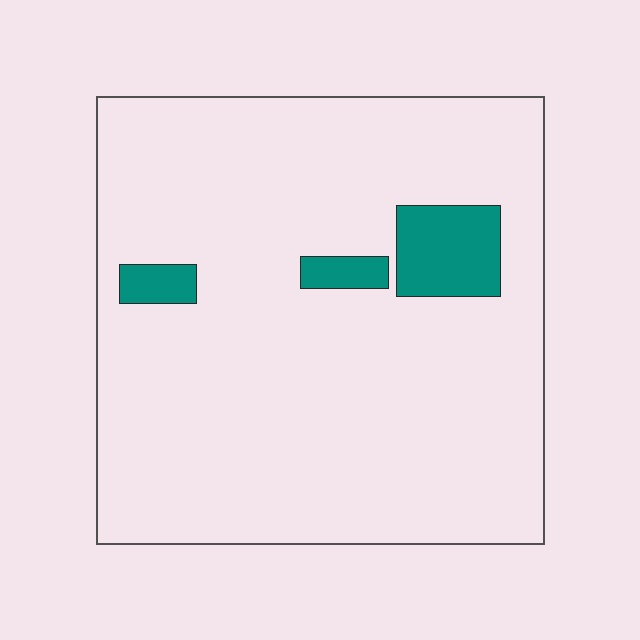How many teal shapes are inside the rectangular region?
3.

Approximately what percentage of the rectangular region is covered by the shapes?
Approximately 10%.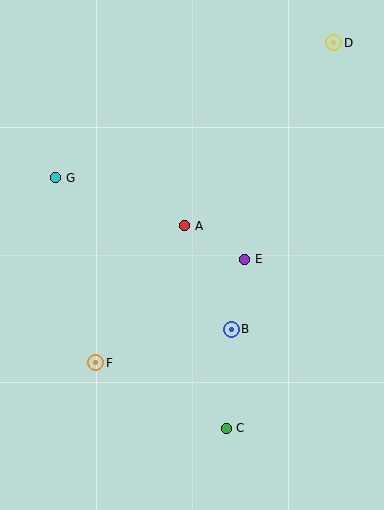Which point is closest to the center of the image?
Point A at (185, 226) is closest to the center.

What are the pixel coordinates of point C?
Point C is at (226, 428).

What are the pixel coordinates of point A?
Point A is at (185, 226).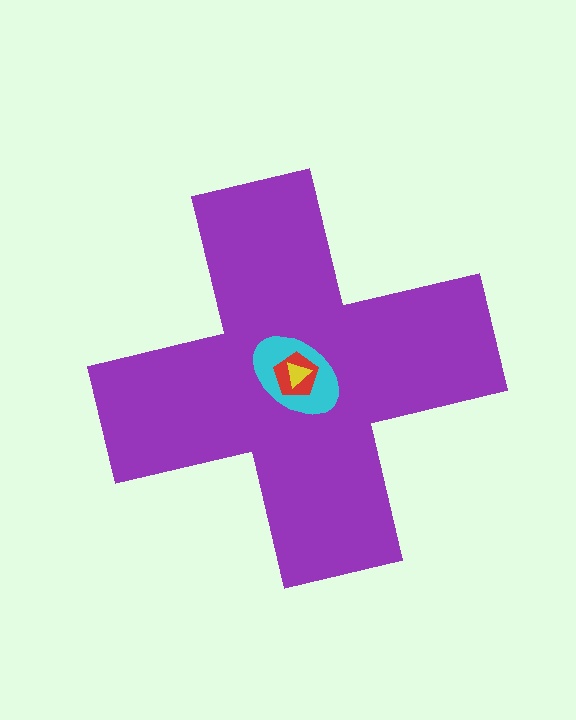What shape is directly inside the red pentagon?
The yellow triangle.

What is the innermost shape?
The yellow triangle.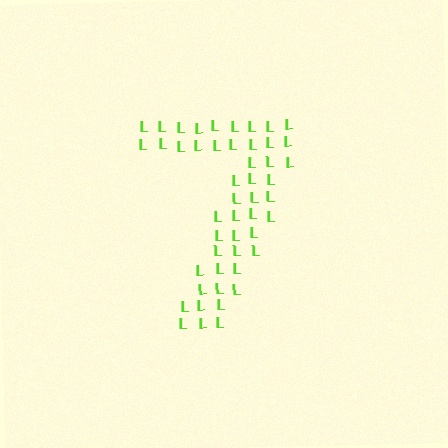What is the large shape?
The large shape is the digit 7.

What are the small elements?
The small elements are letter L's.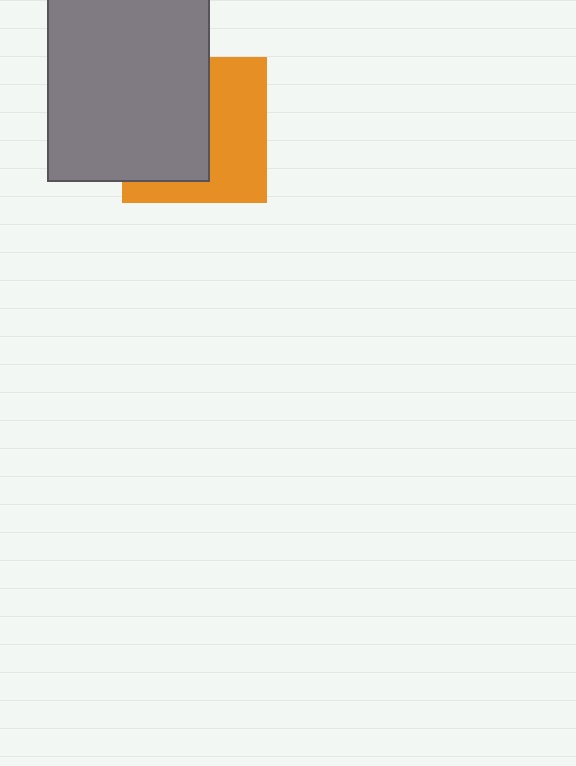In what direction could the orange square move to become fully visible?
The orange square could move right. That would shift it out from behind the gray rectangle entirely.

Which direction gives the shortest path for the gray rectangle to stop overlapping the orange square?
Moving left gives the shortest separation.